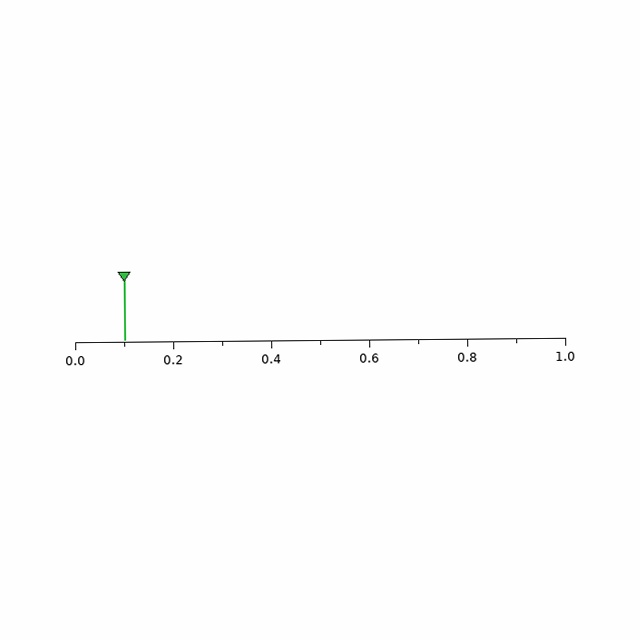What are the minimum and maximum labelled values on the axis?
The axis runs from 0.0 to 1.0.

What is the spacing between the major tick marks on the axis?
The major ticks are spaced 0.2 apart.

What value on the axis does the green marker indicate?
The marker indicates approximately 0.1.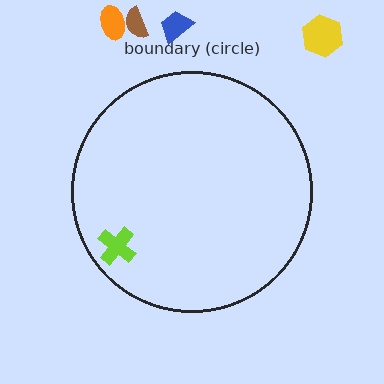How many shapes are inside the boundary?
1 inside, 4 outside.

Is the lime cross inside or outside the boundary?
Inside.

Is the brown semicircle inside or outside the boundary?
Outside.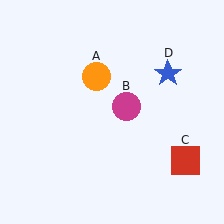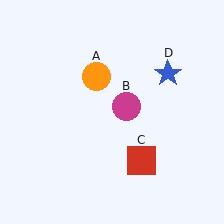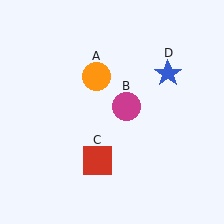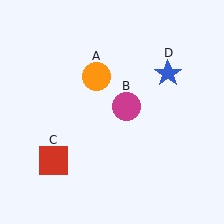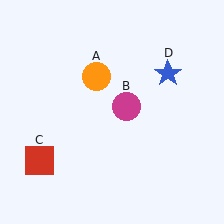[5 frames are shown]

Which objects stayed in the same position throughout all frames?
Orange circle (object A) and magenta circle (object B) and blue star (object D) remained stationary.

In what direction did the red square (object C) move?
The red square (object C) moved left.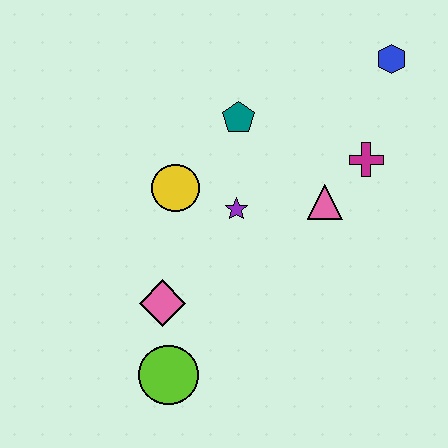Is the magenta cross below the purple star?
No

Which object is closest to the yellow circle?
The purple star is closest to the yellow circle.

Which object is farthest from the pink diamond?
The blue hexagon is farthest from the pink diamond.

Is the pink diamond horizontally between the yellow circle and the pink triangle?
No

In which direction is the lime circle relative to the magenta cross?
The lime circle is below the magenta cross.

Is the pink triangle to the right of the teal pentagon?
Yes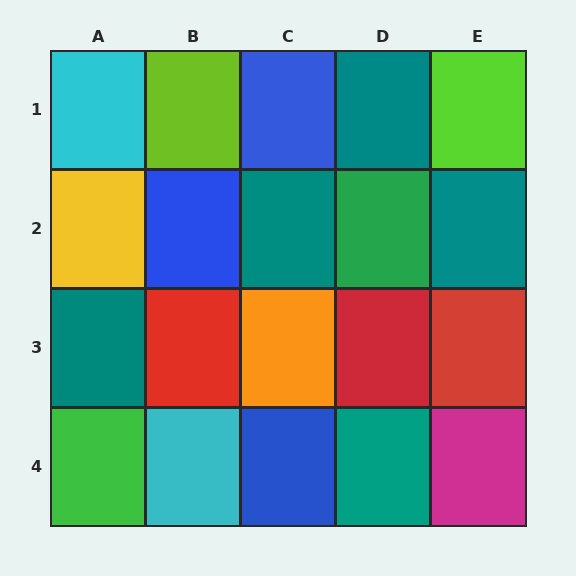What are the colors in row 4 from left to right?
Green, cyan, blue, teal, magenta.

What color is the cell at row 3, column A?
Teal.